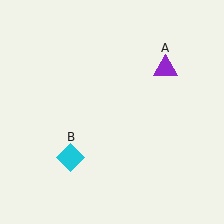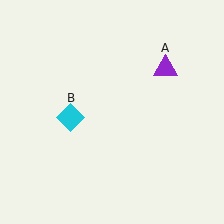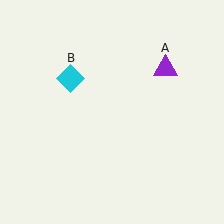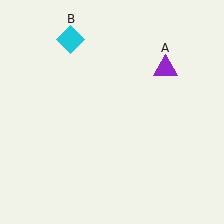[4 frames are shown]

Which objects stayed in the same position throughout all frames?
Purple triangle (object A) remained stationary.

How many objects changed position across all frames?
1 object changed position: cyan diamond (object B).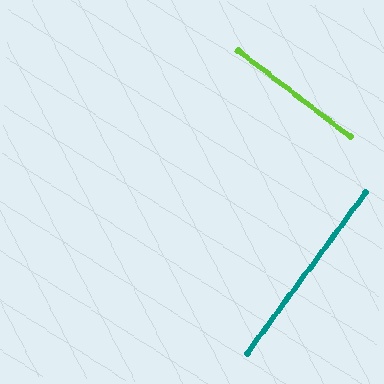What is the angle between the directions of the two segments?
Approximately 89 degrees.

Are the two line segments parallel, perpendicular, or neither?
Perpendicular — they meet at approximately 89°.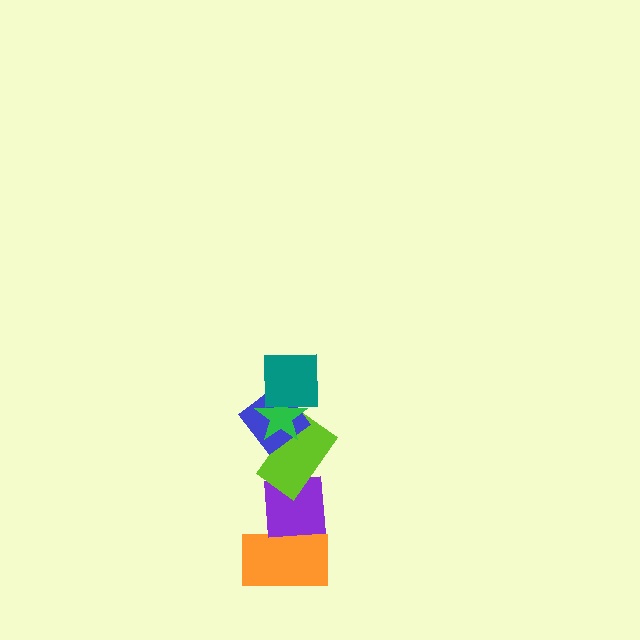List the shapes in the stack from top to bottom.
From top to bottom: the teal square, the green star, the blue diamond, the lime rectangle, the purple square, the orange rectangle.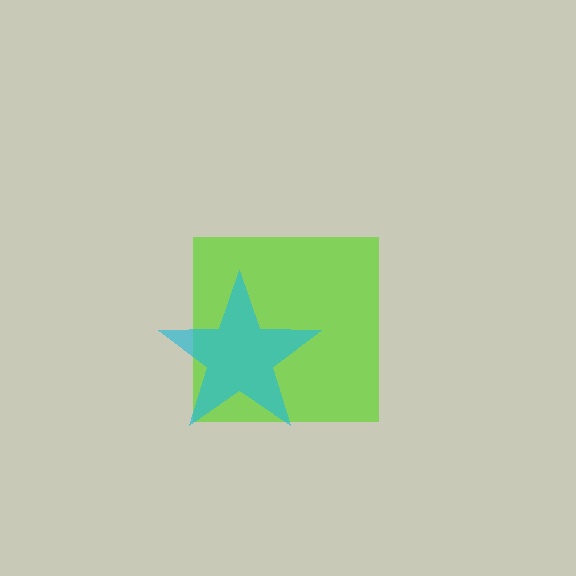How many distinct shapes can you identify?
There are 2 distinct shapes: a lime square, a cyan star.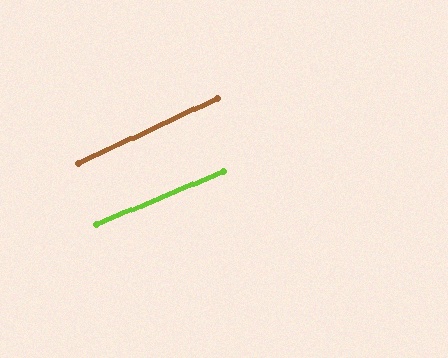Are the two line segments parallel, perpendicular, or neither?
Parallel — their directions differ by only 1.8°.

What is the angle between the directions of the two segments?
Approximately 2 degrees.